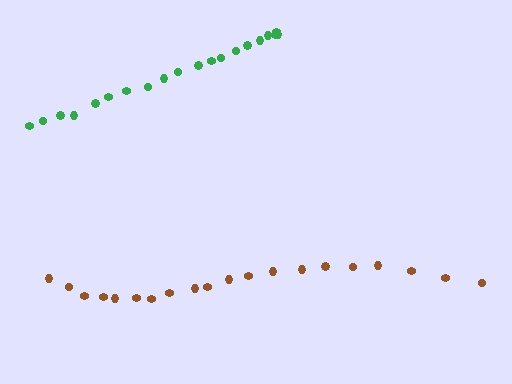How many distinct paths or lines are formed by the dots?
There are 2 distinct paths.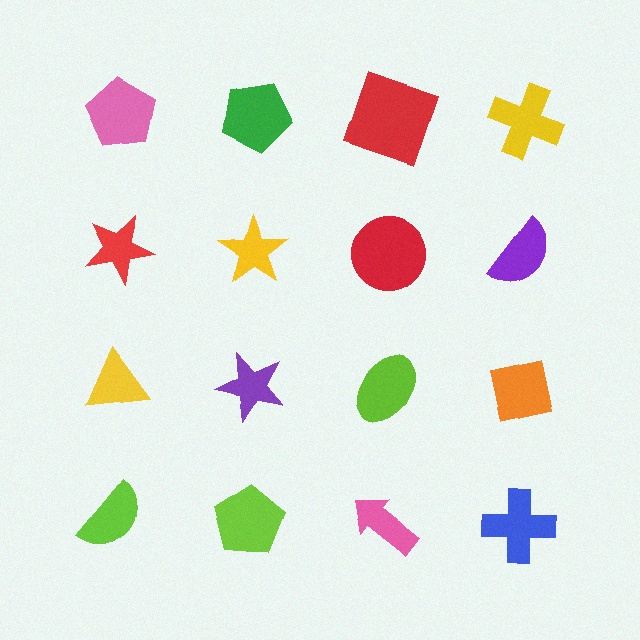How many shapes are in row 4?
4 shapes.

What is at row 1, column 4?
A yellow cross.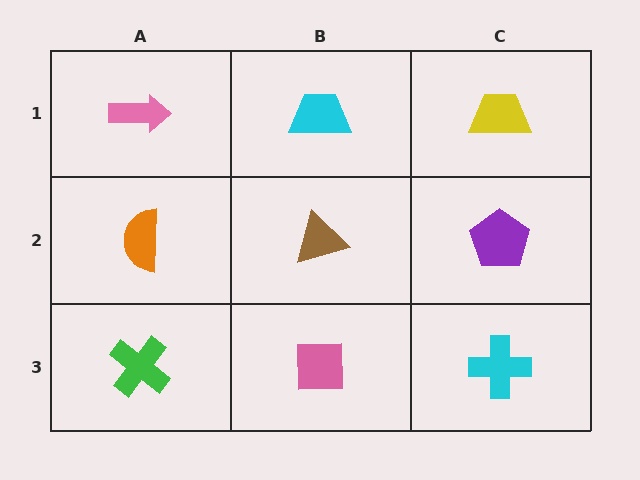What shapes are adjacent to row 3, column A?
An orange semicircle (row 2, column A), a pink square (row 3, column B).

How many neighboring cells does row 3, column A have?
2.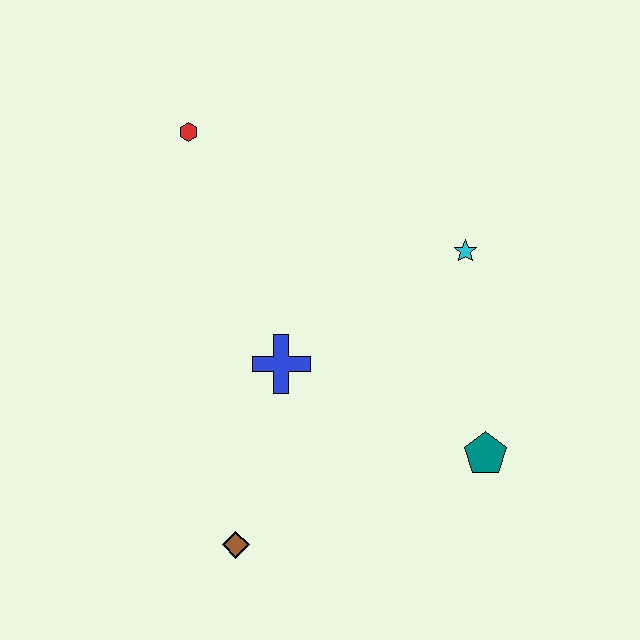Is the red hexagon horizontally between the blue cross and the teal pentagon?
No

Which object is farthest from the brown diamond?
The red hexagon is farthest from the brown diamond.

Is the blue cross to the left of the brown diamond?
No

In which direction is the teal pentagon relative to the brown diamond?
The teal pentagon is to the right of the brown diamond.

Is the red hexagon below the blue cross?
No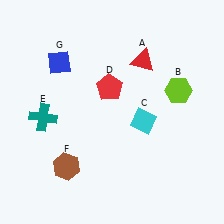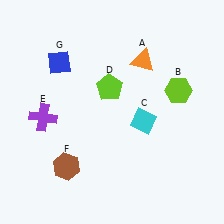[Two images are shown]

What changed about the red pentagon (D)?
In Image 1, D is red. In Image 2, it changed to lime.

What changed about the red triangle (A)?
In Image 1, A is red. In Image 2, it changed to orange.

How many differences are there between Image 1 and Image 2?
There are 3 differences between the two images.